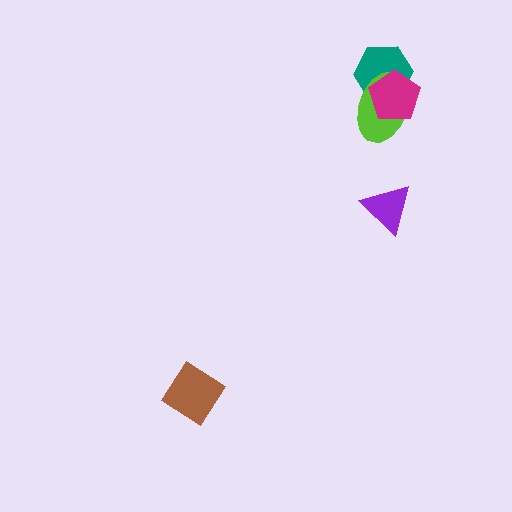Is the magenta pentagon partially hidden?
No, no other shape covers it.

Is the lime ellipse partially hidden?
Yes, it is partially covered by another shape.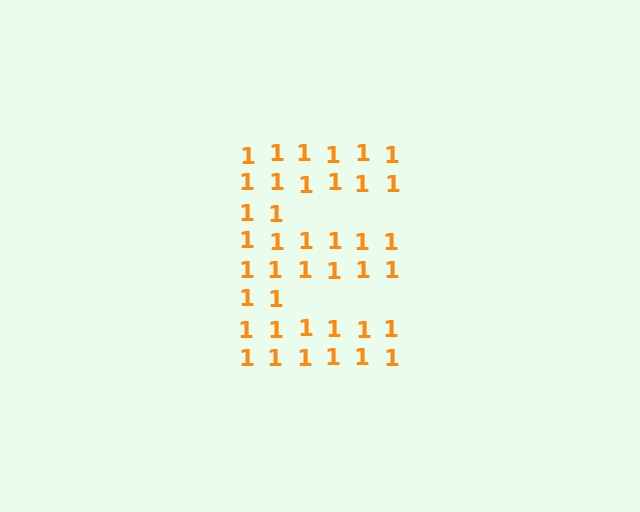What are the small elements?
The small elements are digit 1's.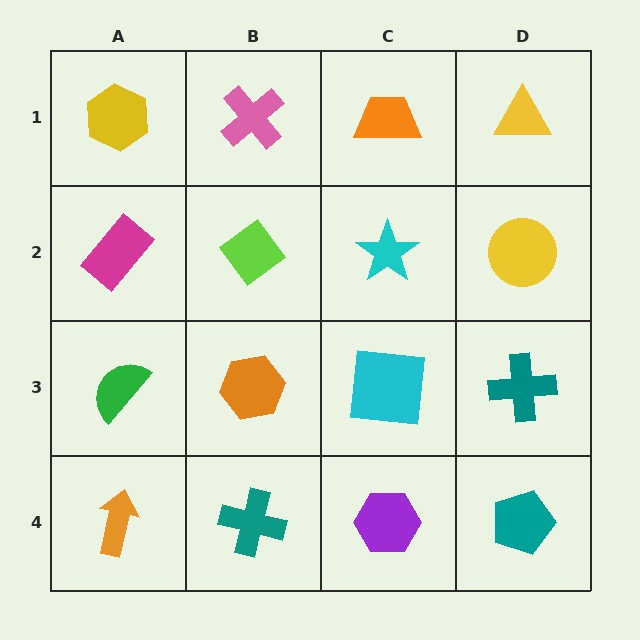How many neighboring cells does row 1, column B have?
3.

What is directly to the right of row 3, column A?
An orange hexagon.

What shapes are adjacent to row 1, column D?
A yellow circle (row 2, column D), an orange trapezoid (row 1, column C).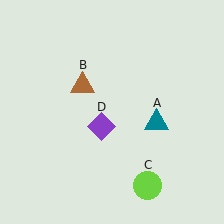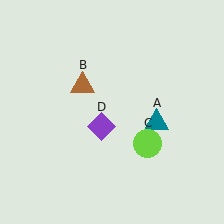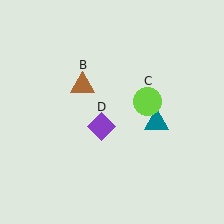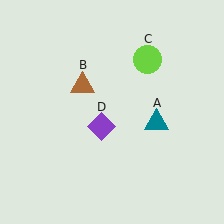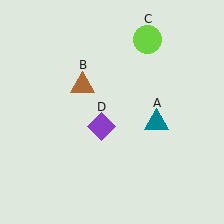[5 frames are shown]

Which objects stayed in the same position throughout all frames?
Teal triangle (object A) and brown triangle (object B) and purple diamond (object D) remained stationary.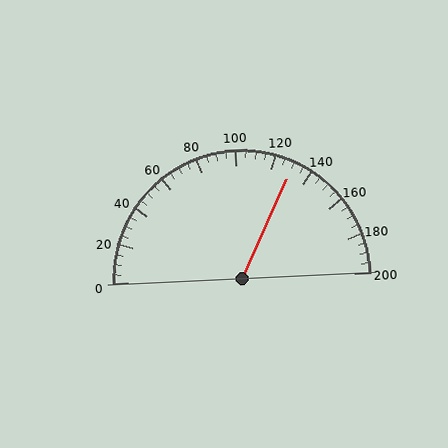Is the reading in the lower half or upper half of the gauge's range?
The reading is in the upper half of the range (0 to 200).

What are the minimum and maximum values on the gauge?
The gauge ranges from 0 to 200.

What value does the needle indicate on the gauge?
The needle indicates approximately 130.